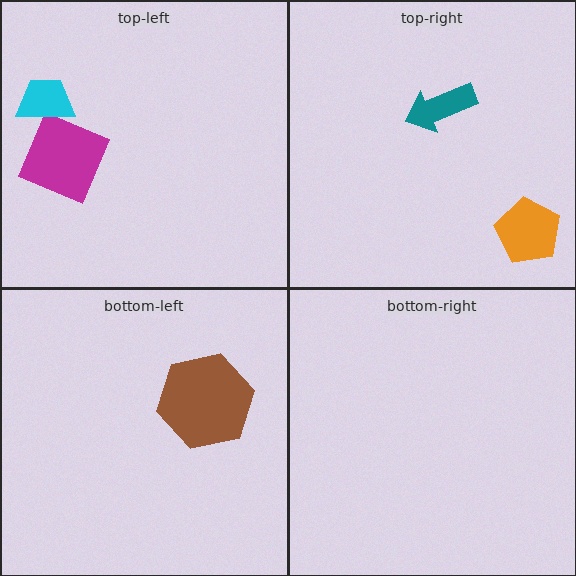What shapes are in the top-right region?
The teal arrow, the orange pentagon.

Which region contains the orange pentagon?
The top-right region.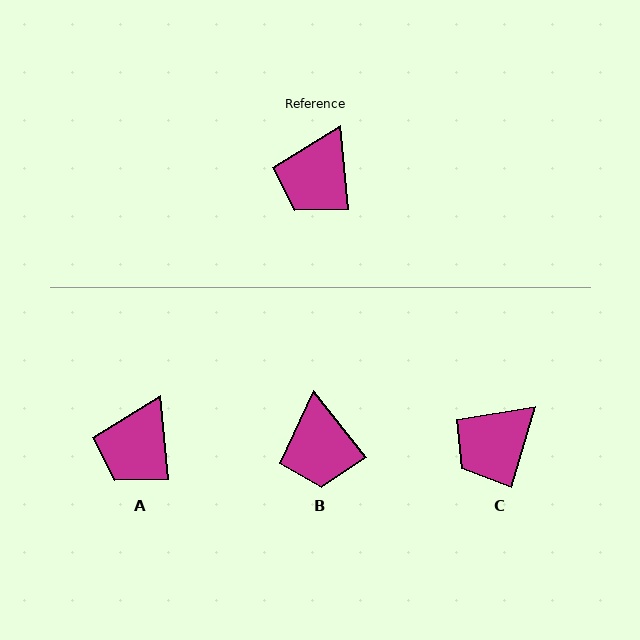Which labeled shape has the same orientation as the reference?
A.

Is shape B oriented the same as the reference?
No, it is off by about 33 degrees.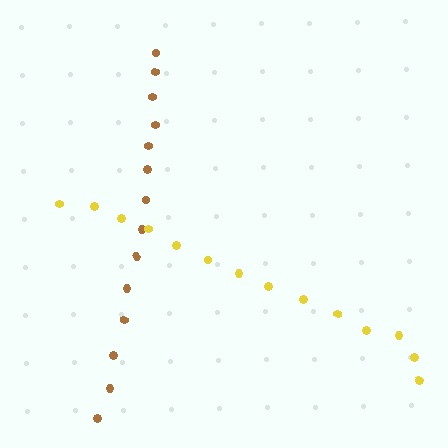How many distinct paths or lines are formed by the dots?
There are 2 distinct paths.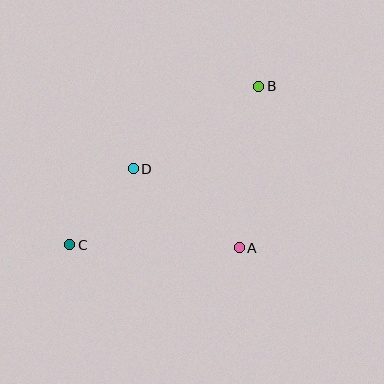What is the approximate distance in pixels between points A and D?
The distance between A and D is approximately 132 pixels.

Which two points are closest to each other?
Points C and D are closest to each other.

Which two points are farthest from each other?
Points B and C are farthest from each other.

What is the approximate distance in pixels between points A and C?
The distance between A and C is approximately 170 pixels.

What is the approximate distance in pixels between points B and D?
The distance between B and D is approximately 150 pixels.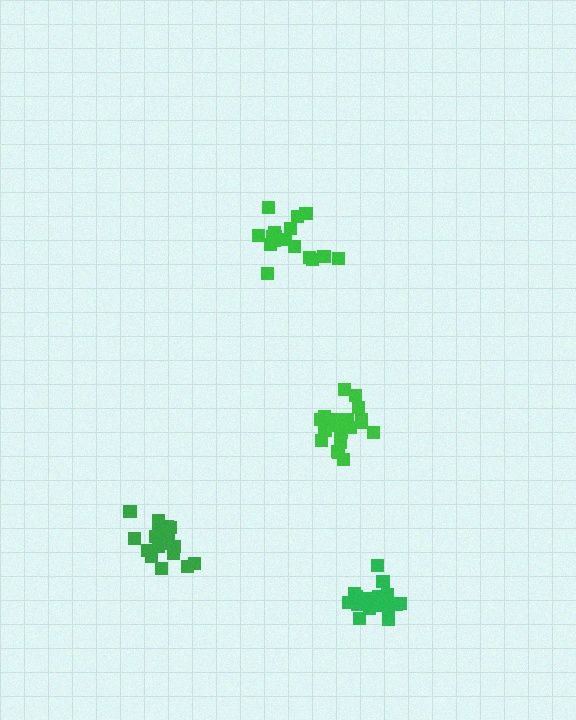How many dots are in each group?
Group 1: 21 dots, Group 2: 17 dots, Group 3: 17 dots, Group 4: 20 dots (75 total).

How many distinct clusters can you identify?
There are 4 distinct clusters.